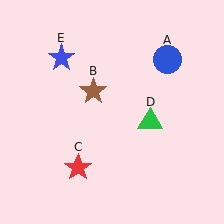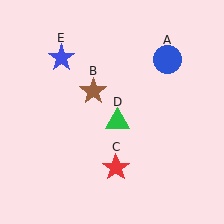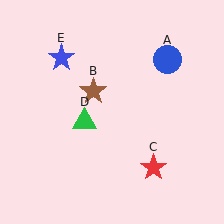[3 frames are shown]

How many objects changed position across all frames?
2 objects changed position: red star (object C), green triangle (object D).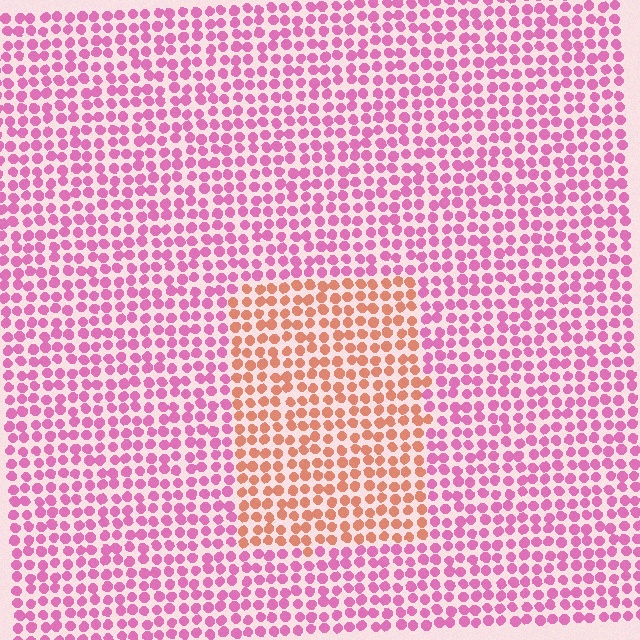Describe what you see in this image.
The image is filled with small pink elements in a uniform arrangement. A rectangle-shaped region is visible where the elements are tinted to a slightly different hue, forming a subtle color boundary.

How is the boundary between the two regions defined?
The boundary is defined purely by a slight shift in hue (about 51 degrees). Spacing, size, and orientation are identical on both sides.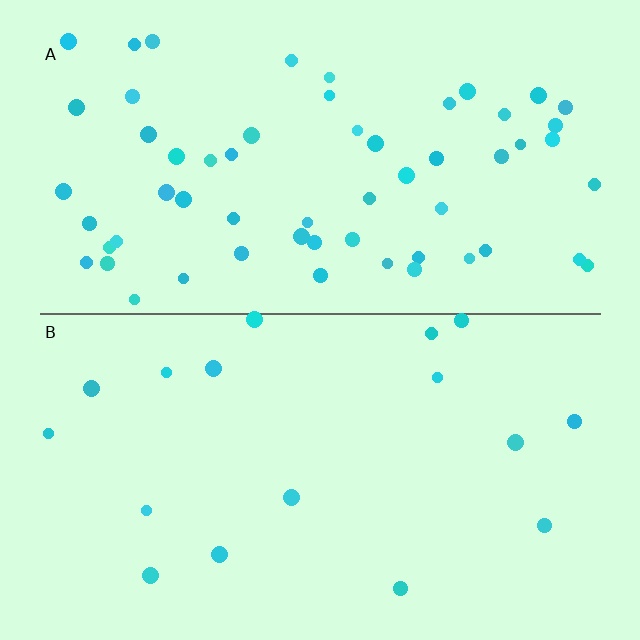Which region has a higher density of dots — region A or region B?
A (the top).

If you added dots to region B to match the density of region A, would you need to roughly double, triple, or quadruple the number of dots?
Approximately triple.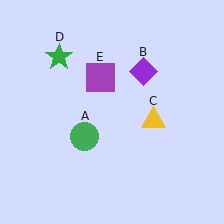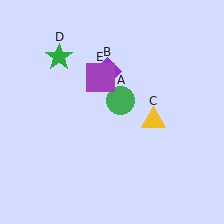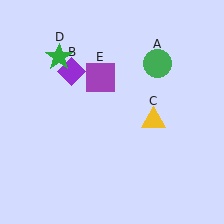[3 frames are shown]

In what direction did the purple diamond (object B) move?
The purple diamond (object B) moved left.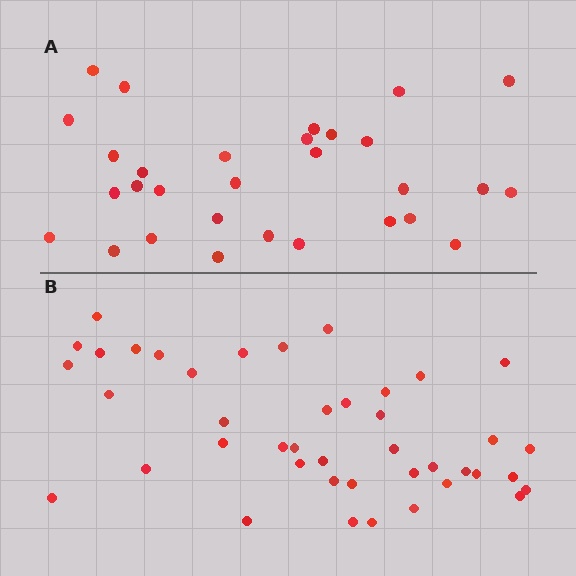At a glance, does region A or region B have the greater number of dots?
Region B (the bottom region) has more dots.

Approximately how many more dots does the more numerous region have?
Region B has roughly 12 or so more dots than region A.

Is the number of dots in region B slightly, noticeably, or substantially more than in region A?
Region B has noticeably more, but not dramatically so. The ratio is roughly 1.4 to 1.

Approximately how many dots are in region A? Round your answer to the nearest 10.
About 30 dots.